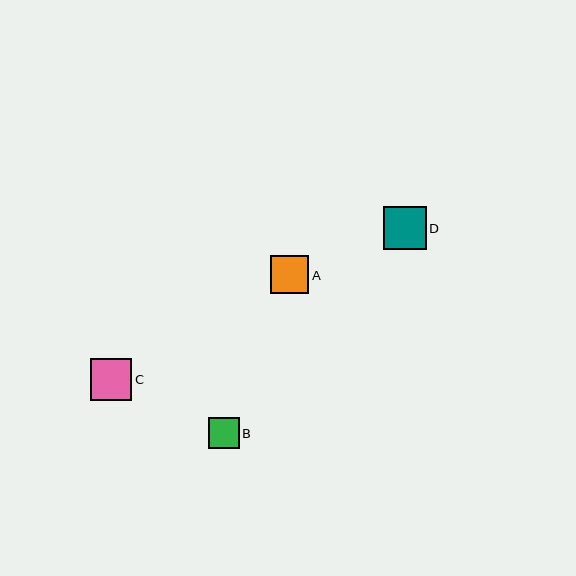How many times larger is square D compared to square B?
Square D is approximately 1.4 times the size of square B.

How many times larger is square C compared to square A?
Square C is approximately 1.1 times the size of square A.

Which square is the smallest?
Square B is the smallest with a size of approximately 31 pixels.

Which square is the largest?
Square D is the largest with a size of approximately 43 pixels.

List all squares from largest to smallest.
From largest to smallest: D, C, A, B.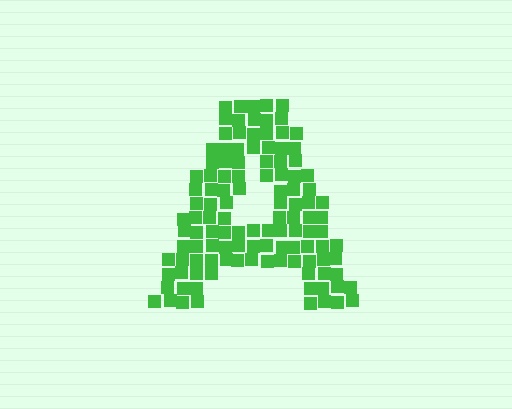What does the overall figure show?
The overall figure shows the letter A.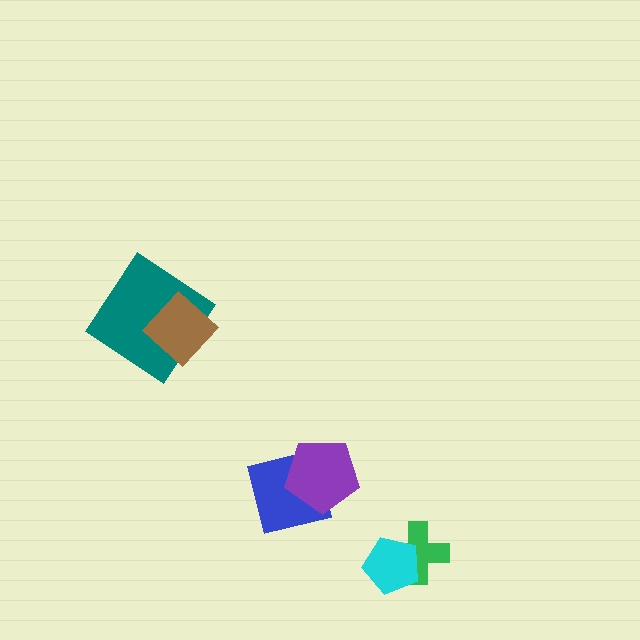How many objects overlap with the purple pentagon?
1 object overlaps with the purple pentagon.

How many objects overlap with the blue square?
1 object overlaps with the blue square.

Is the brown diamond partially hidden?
No, no other shape covers it.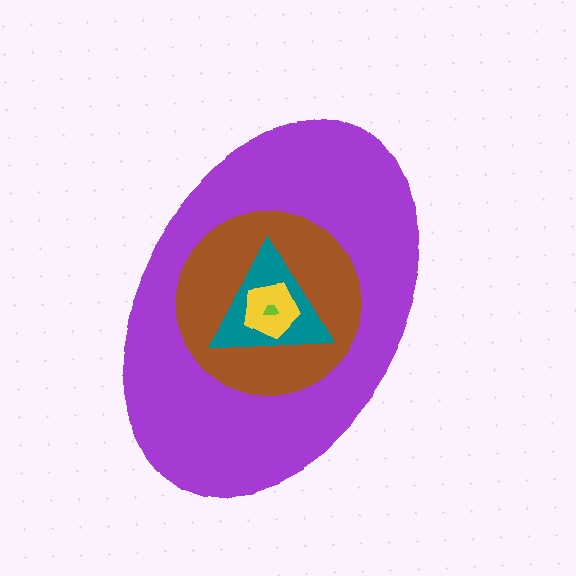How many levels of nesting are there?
5.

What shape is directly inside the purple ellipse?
The brown circle.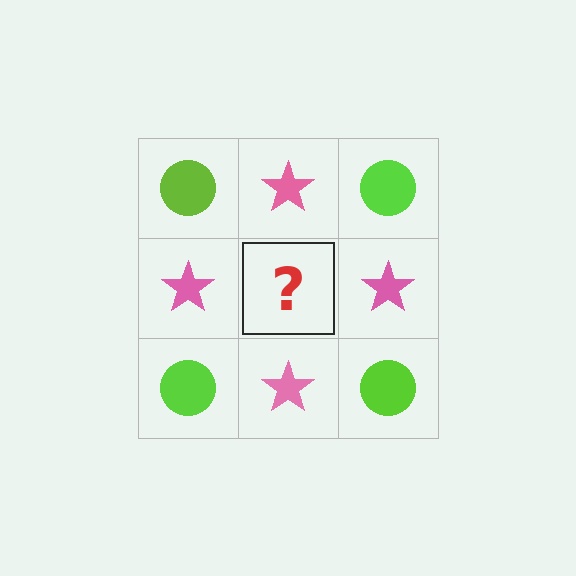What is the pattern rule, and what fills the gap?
The rule is that it alternates lime circle and pink star in a checkerboard pattern. The gap should be filled with a lime circle.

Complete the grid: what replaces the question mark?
The question mark should be replaced with a lime circle.